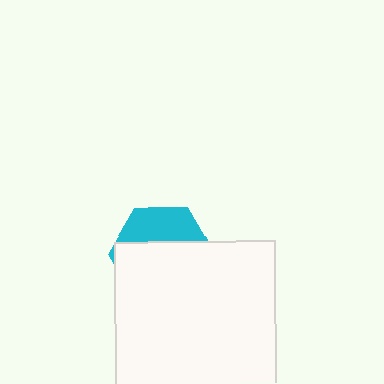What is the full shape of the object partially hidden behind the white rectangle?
The partially hidden object is a cyan hexagon.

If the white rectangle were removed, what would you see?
You would see the complete cyan hexagon.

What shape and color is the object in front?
The object in front is a white rectangle.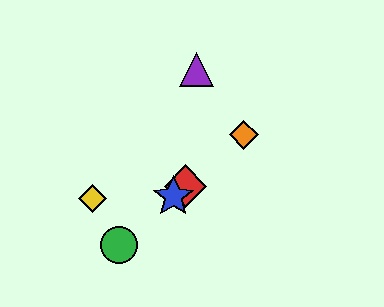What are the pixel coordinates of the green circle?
The green circle is at (119, 245).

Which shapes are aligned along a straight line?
The red diamond, the blue star, the green circle, the orange diamond are aligned along a straight line.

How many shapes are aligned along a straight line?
4 shapes (the red diamond, the blue star, the green circle, the orange diamond) are aligned along a straight line.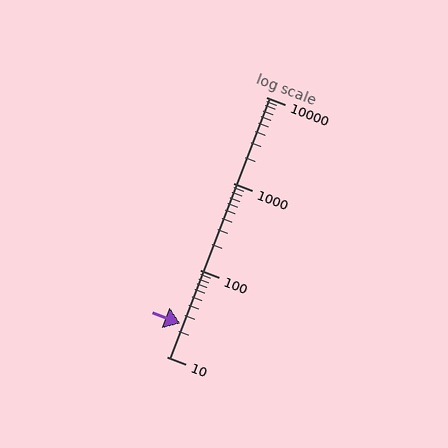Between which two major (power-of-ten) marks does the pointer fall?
The pointer is between 10 and 100.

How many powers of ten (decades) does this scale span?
The scale spans 3 decades, from 10 to 10000.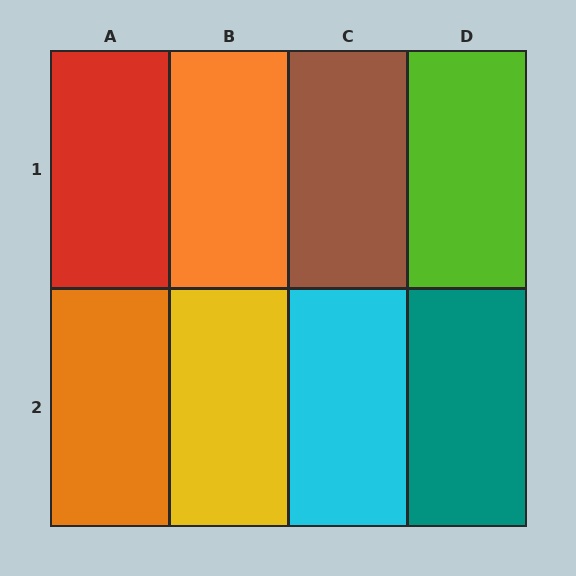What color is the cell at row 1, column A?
Red.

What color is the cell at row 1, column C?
Brown.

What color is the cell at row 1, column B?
Orange.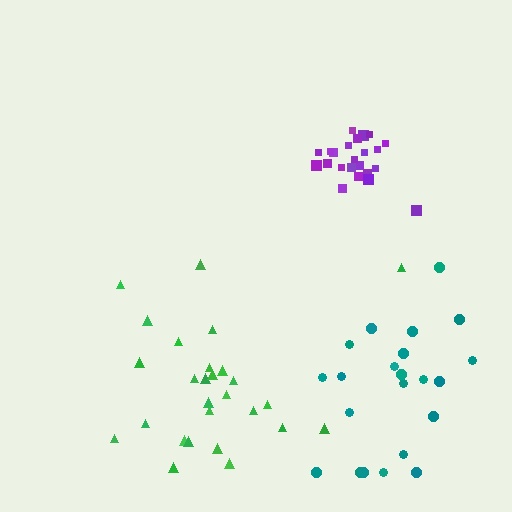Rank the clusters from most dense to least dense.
purple, teal, green.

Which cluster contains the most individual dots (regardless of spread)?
Green (27).